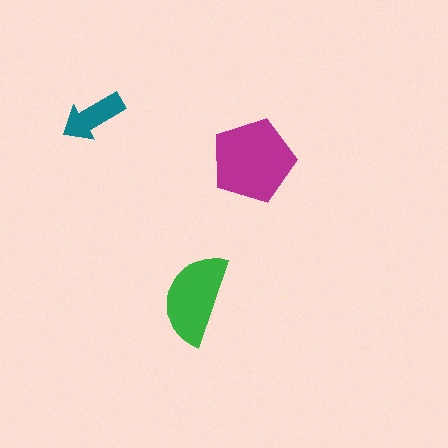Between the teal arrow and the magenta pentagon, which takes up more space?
The magenta pentagon.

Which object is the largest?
The magenta pentagon.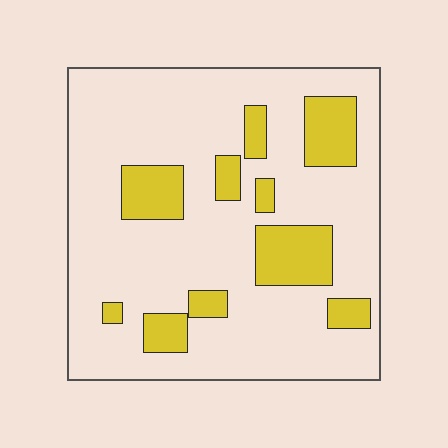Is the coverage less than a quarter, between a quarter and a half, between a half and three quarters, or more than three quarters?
Less than a quarter.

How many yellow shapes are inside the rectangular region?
10.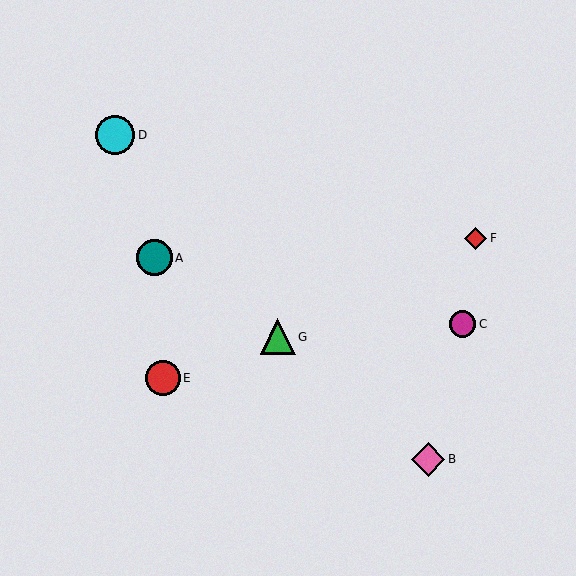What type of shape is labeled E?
Shape E is a red circle.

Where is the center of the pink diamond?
The center of the pink diamond is at (428, 459).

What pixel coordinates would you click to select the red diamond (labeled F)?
Click at (476, 238) to select the red diamond F.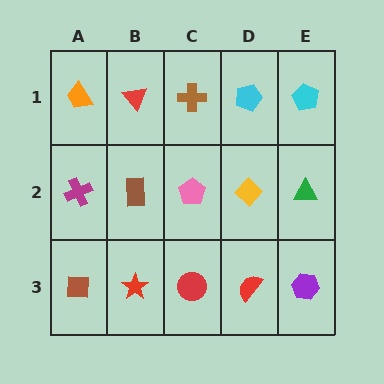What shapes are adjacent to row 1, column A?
A magenta cross (row 2, column A), a red triangle (row 1, column B).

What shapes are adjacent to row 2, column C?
A brown cross (row 1, column C), a red circle (row 3, column C), a brown rectangle (row 2, column B), a yellow diamond (row 2, column D).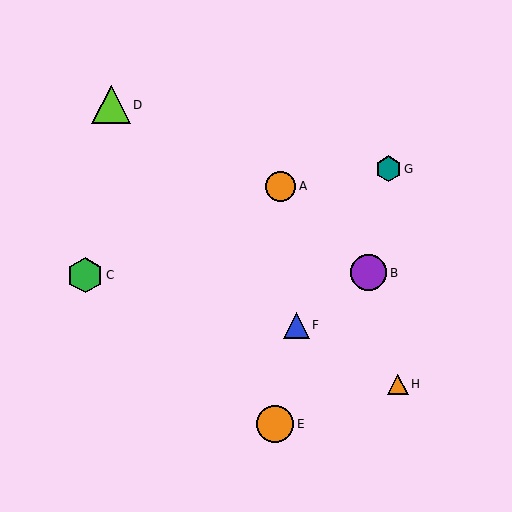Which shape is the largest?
The lime triangle (labeled D) is the largest.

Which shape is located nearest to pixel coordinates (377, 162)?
The teal hexagon (labeled G) at (388, 169) is nearest to that location.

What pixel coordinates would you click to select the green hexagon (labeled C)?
Click at (85, 275) to select the green hexagon C.